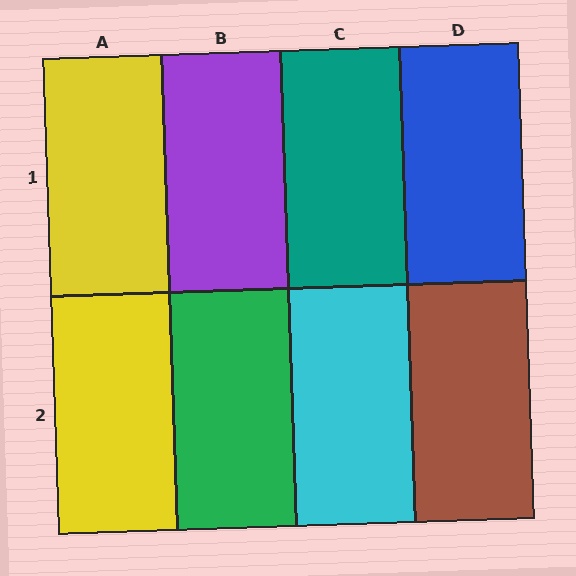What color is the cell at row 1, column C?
Teal.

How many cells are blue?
1 cell is blue.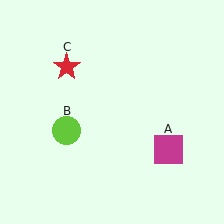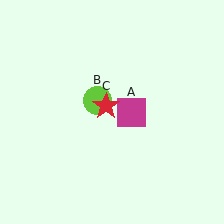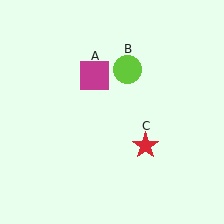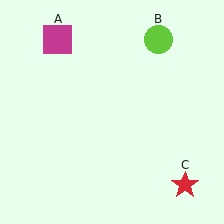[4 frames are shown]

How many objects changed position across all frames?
3 objects changed position: magenta square (object A), lime circle (object B), red star (object C).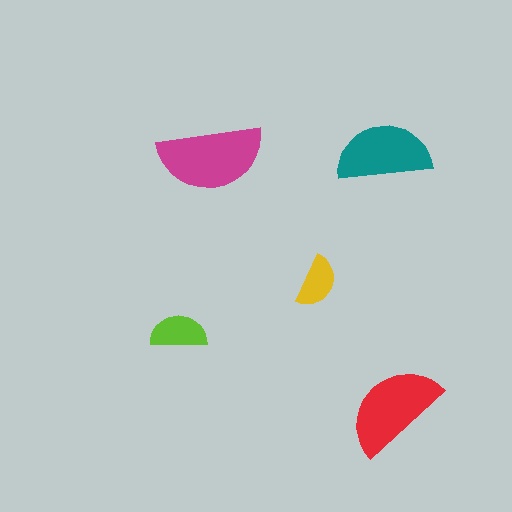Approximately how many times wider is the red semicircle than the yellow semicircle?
About 2 times wider.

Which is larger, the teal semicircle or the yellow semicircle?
The teal one.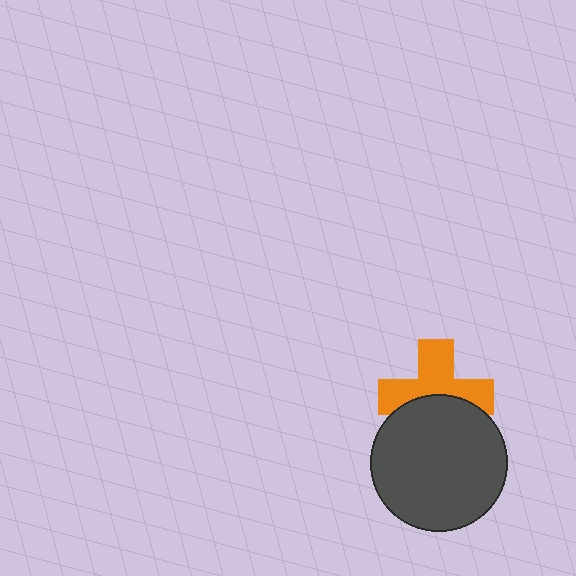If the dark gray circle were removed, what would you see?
You would see the complete orange cross.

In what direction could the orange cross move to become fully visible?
The orange cross could move up. That would shift it out from behind the dark gray circle entirely.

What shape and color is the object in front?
The object in front is a dark gray circle.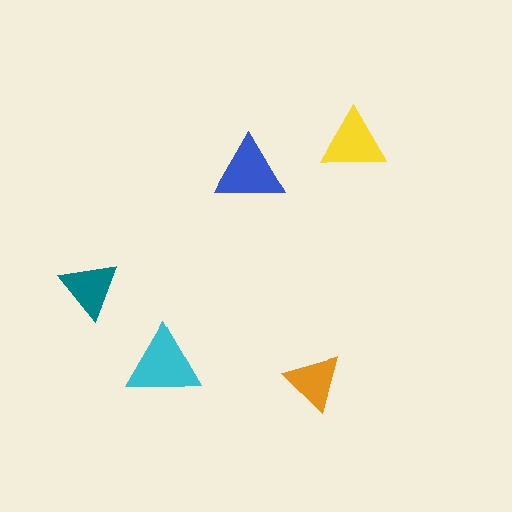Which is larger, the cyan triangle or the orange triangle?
The cyan one.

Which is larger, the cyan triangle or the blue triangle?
The cyan one.